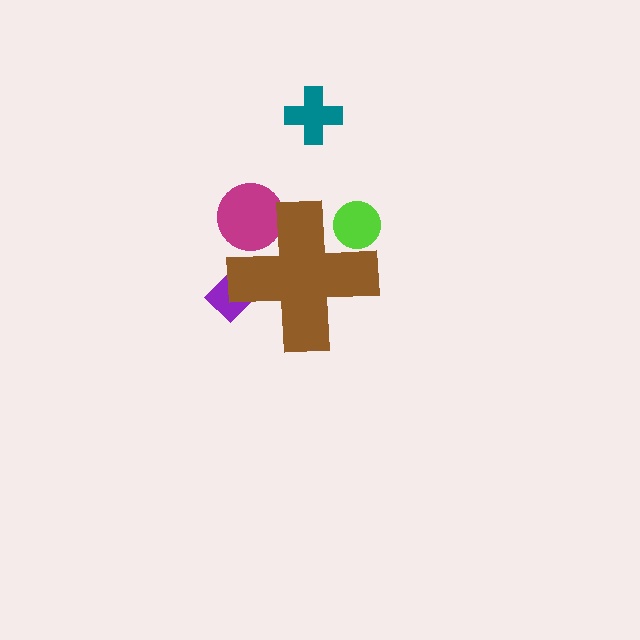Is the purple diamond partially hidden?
Yes, the purple diamond is partially hidden behind the brown cross.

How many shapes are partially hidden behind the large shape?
3 shapes are partially hidden.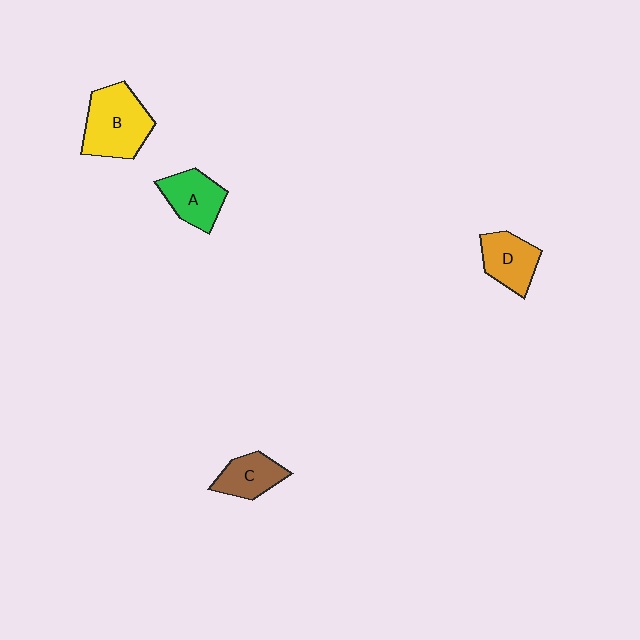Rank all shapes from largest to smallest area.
From largest to smallest: B (yellow), A (green), D (orange), C (brown).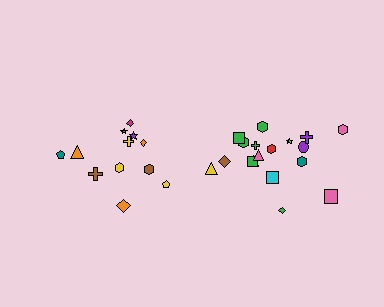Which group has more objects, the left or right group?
The right group.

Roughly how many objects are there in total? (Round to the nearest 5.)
Roughly 30 objects in total.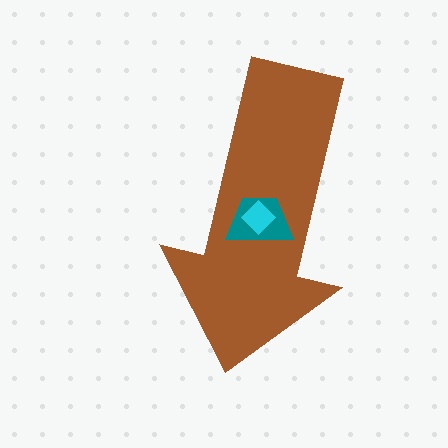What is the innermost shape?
The cyan diamond.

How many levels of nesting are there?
3.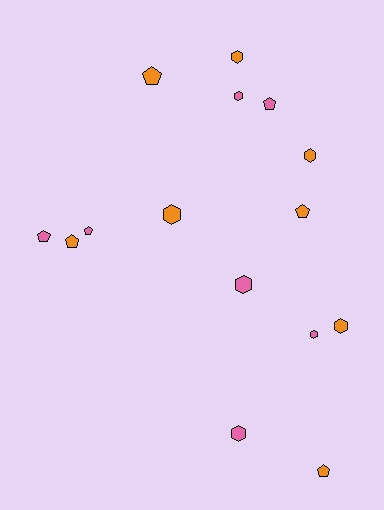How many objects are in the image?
There are 15 objects.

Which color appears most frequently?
Orange, with 8 objects.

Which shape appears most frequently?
Hexagon, with 8 objects.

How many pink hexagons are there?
There are 4 pink hexagons.